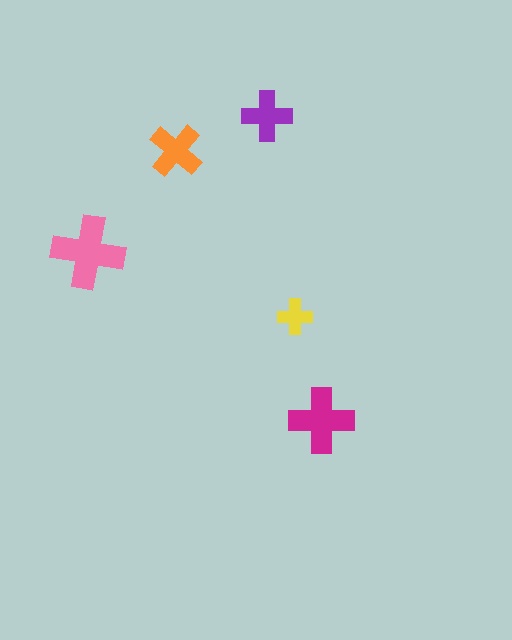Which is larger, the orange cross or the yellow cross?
The orange one.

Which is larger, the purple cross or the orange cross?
The orange one.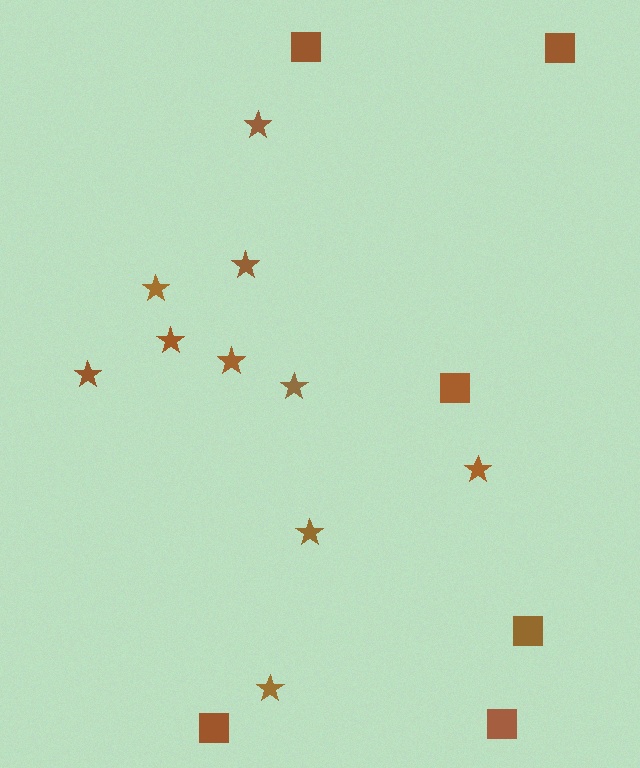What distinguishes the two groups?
There are 2 groups: one group of squares (6) and one group of stars (10).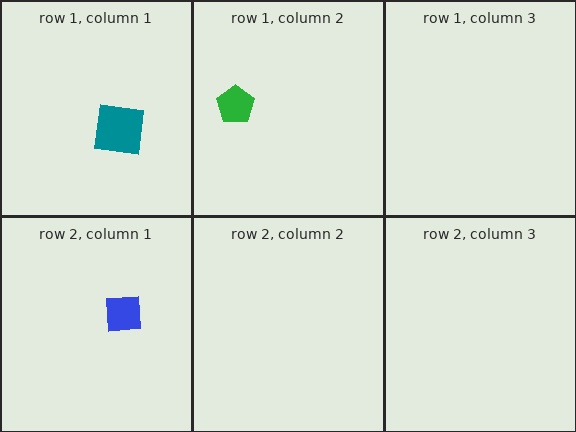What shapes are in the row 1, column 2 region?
The green pentagon.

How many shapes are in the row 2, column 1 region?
1.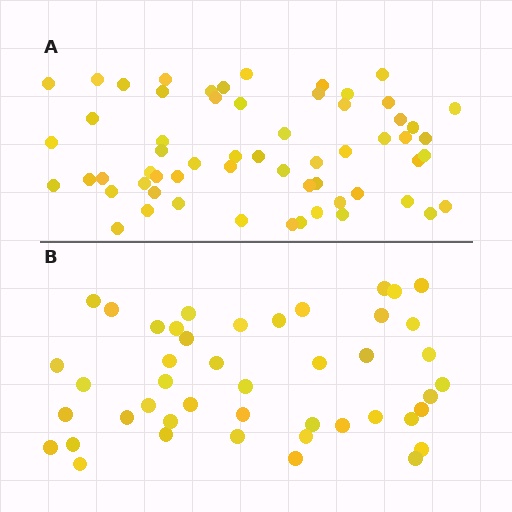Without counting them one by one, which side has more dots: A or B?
Region A (the top region) has more dots.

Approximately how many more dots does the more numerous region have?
Region A has approximately 15 more dots than region B.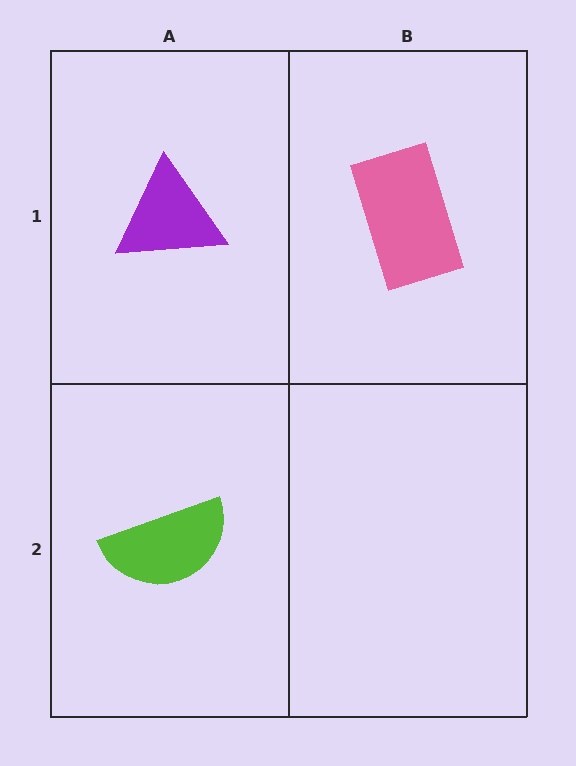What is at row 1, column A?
A purple triangle.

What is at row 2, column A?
A lime semicircle.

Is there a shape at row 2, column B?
No, that cell is empty.